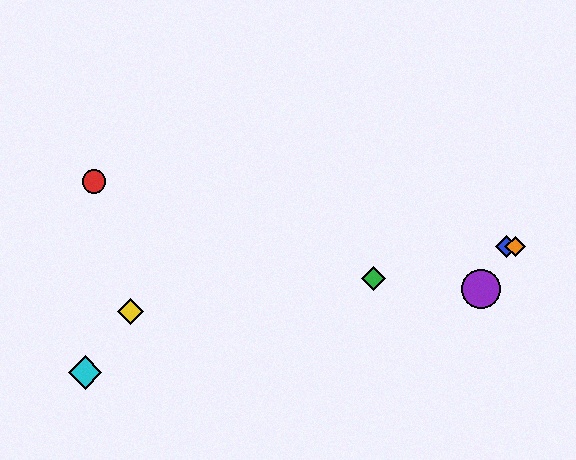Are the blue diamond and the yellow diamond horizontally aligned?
No, the blue diamond is at y≈246 and the yellow diamond is at y≈311.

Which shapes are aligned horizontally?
The blue diamond, the orange diamond are aligned horizontally.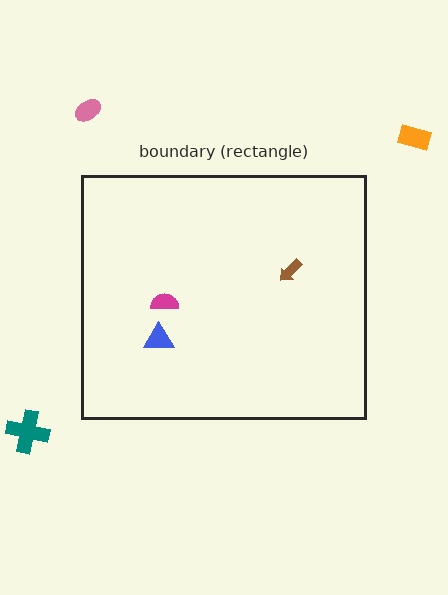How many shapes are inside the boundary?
3 inside, 3 outside.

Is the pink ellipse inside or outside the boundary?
Outside.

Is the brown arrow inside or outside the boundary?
Inside.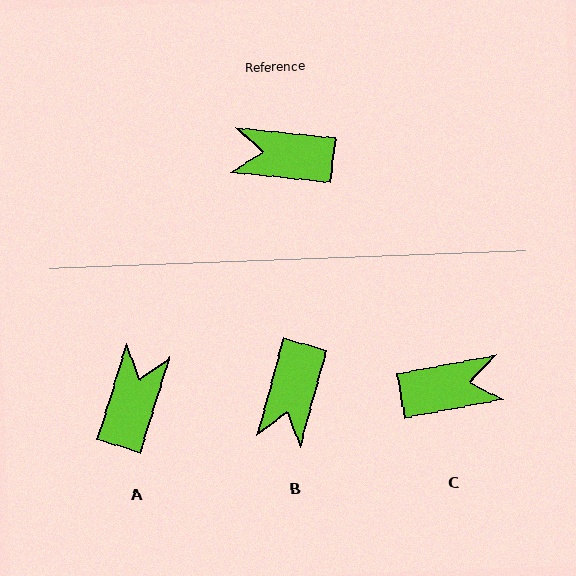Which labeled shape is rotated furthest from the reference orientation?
C, about 164 degrees away.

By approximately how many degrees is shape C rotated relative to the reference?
Approximately 164 degrees clockwise.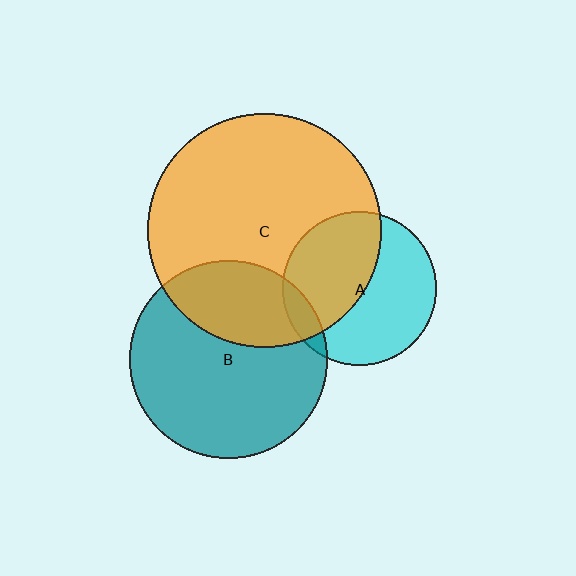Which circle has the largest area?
Circle C (orange).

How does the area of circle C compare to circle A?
Approximately 2.3 times.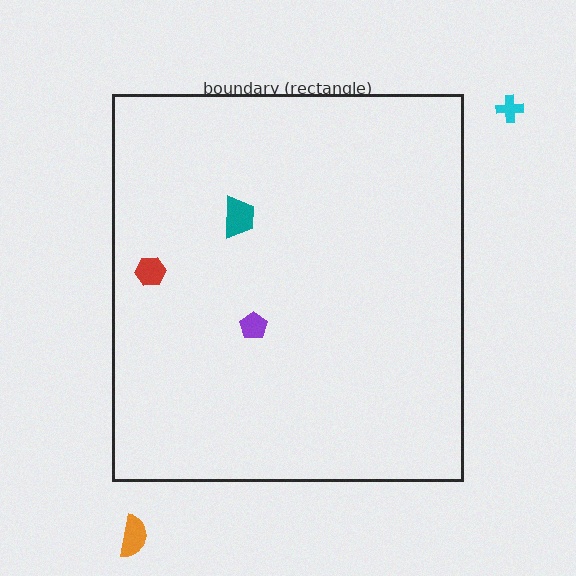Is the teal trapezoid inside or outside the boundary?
Inside.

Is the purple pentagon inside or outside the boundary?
Inside.